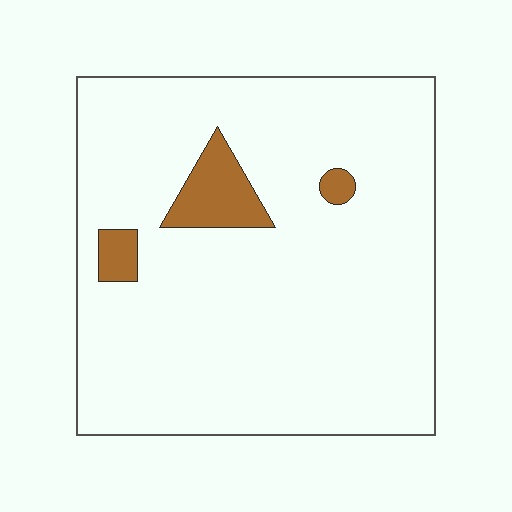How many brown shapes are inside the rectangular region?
3.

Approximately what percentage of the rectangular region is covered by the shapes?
Approximately 5%.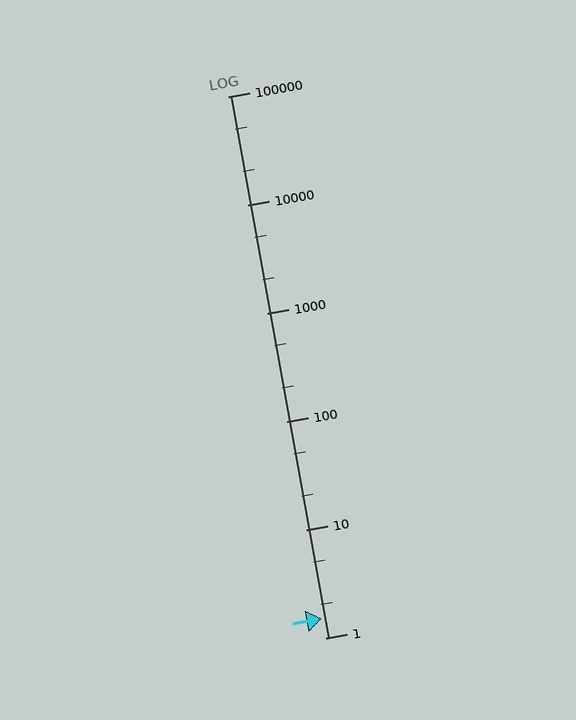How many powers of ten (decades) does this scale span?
The scale spans 5 decades, from 1 to 100000.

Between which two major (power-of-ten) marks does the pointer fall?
The pointer is between 1 and 10.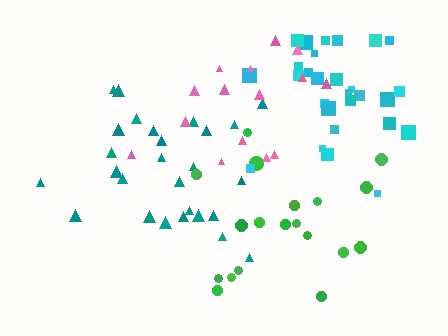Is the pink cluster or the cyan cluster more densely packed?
Cyan.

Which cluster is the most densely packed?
Cyan.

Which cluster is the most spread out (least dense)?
Green.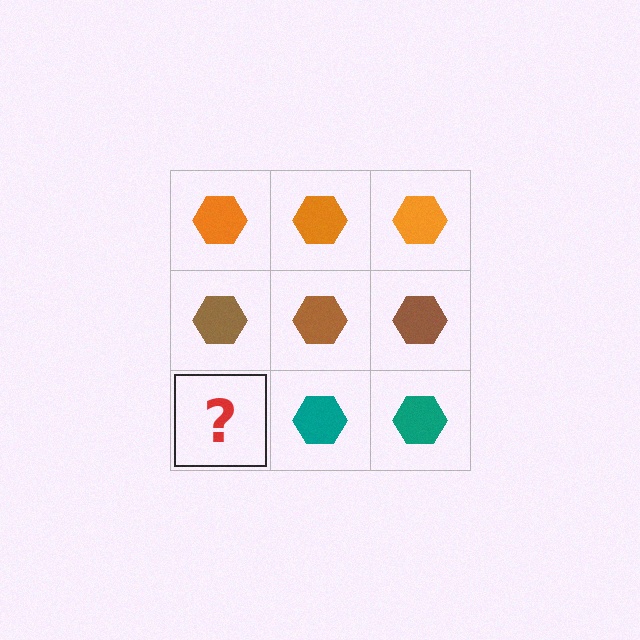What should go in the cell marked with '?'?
The missing cell should contain a teal hexagon.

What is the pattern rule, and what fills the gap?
The rule is that each row has a consistent color. The gap should be filled with a teal hexagon.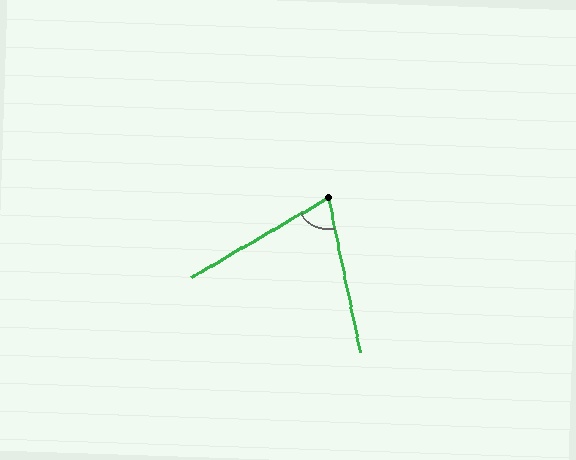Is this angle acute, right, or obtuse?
It is acute.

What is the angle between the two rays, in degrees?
Approximately 71 degrees.